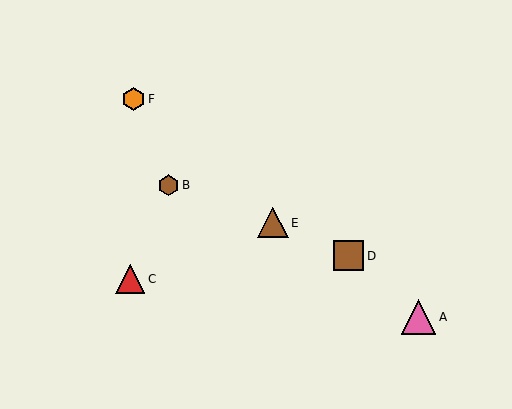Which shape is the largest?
The pink triangle (labeled A) is the largest.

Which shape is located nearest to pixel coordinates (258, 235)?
The brown triangle (labeled E) at (273, 223) is nearest to that location.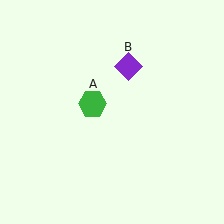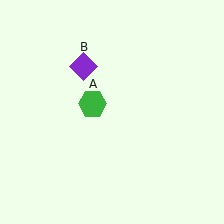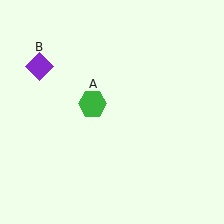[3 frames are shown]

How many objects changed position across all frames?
1 object changed position: purple diamond (object B).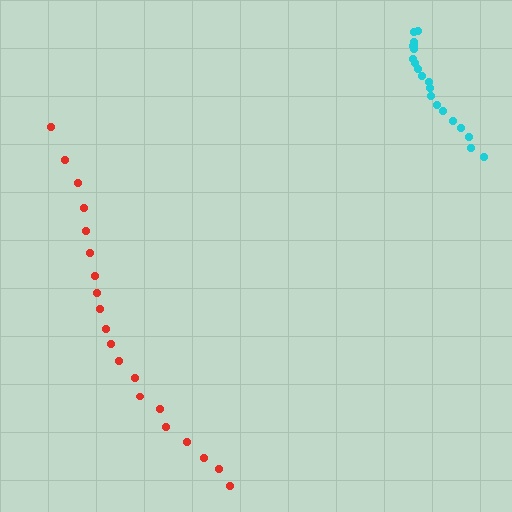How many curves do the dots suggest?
There are 2 distinct paths.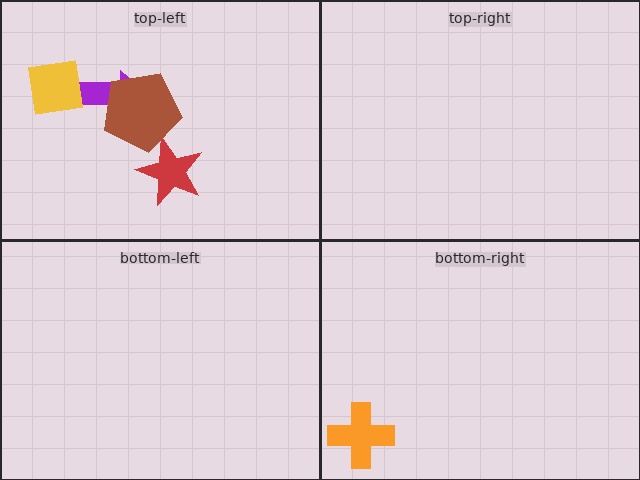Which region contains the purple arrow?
The top-left region.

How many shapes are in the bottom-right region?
1.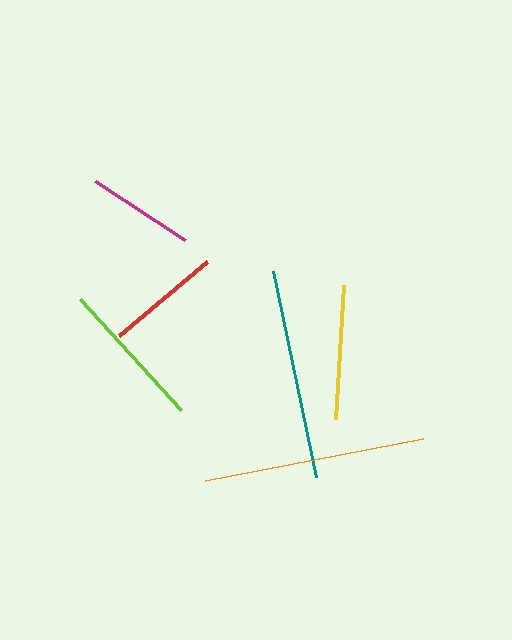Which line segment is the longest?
The orange line is the longest at approximately 221 pixels.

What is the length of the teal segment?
The teal segment is approximately 210 pixels long.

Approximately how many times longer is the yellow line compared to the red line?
The yellow line is approximately 1.2 times the length of the red line.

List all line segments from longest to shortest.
From longest to shortest: orange, teal, lime, yellow, red, magenta.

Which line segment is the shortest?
The magenta line is the shortest at approximately 108 pixels.